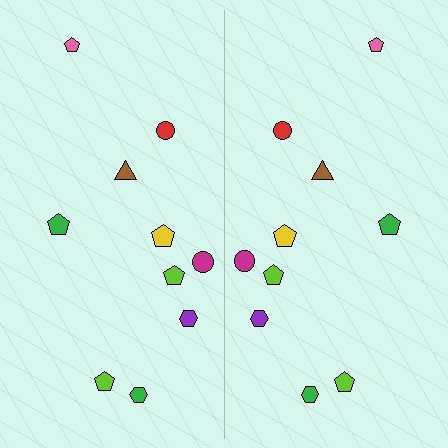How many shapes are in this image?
There are 20 shapes in this image.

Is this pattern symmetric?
Yes, this pattern has bilateral (reflection) symmetry.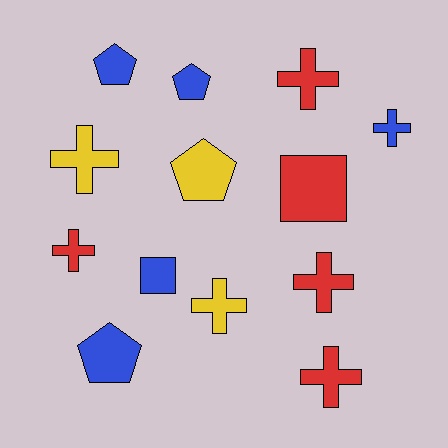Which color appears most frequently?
Blue, with 5 objects.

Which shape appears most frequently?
Cross, with 7 objects.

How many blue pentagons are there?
There are 3 blue pentagons.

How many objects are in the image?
There are 13 objects.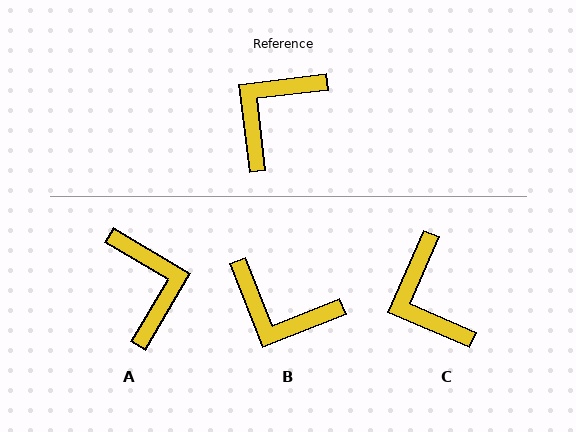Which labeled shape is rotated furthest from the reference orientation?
A, about 127 degrees away.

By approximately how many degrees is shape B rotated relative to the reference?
Approximately 105 degrees counter-clockwise.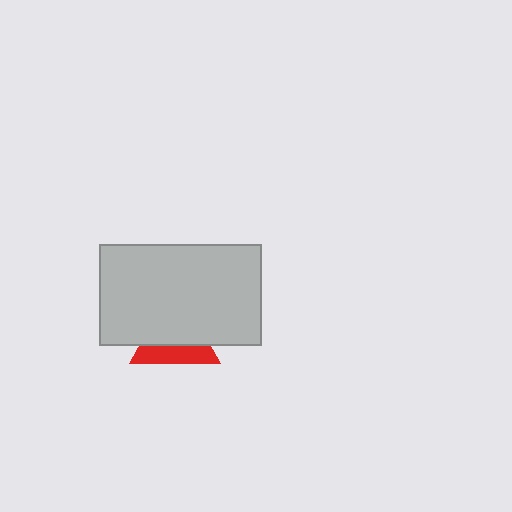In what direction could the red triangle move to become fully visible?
The red triangle could move down. That would shift it out from behind the light gray rectangle entirely.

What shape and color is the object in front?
The object in front is a light gray rectangle.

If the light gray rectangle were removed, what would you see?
You would see the complete red triangle.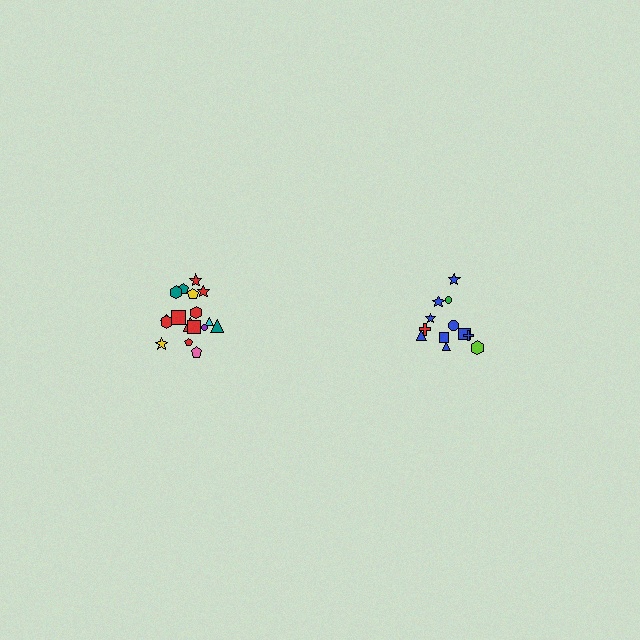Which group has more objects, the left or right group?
The left group.